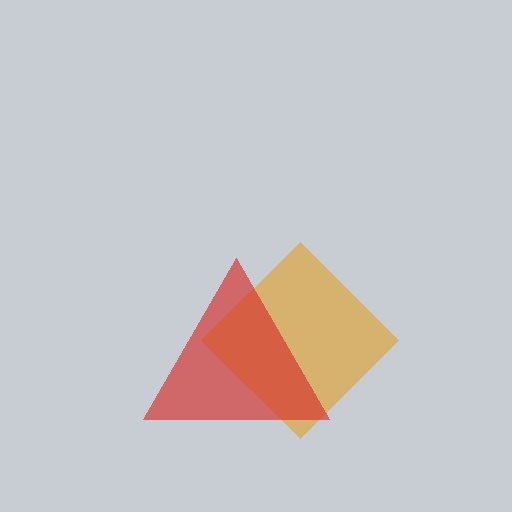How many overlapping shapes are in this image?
There are 2 overlapping shapes in the image.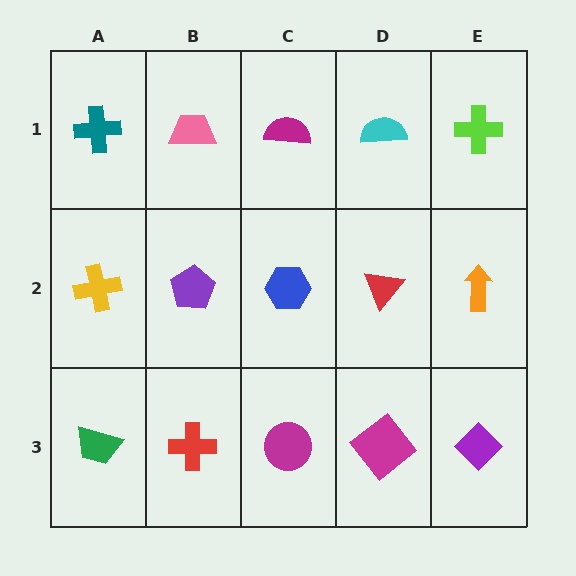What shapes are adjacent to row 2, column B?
A pink trapezoid (row 1, column B), a red cross (row 3, column B), a yellow cross (row 2, column A), a blue hexagon (row 2, column C).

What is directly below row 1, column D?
A red triangle.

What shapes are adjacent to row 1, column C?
A blue hexagon (row 2, column C), a pink trapezoid (row 1, column B), a cyan semicircle (row 1, column D).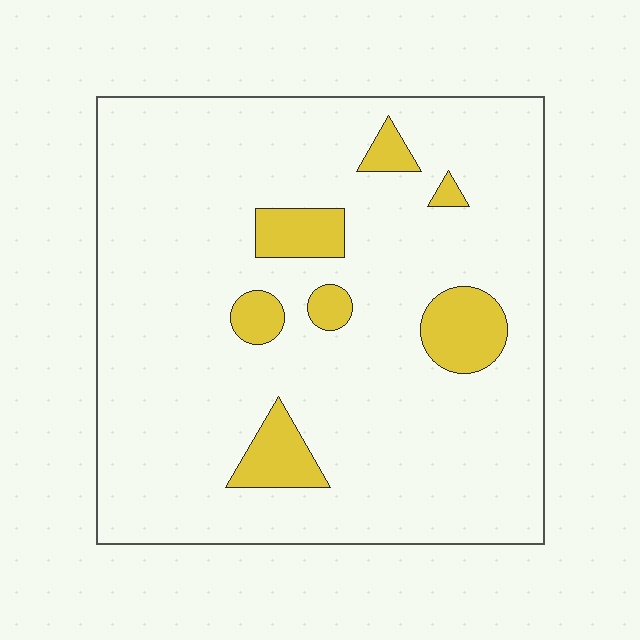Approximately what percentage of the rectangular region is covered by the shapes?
Approximately 10%.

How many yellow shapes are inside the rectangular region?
7.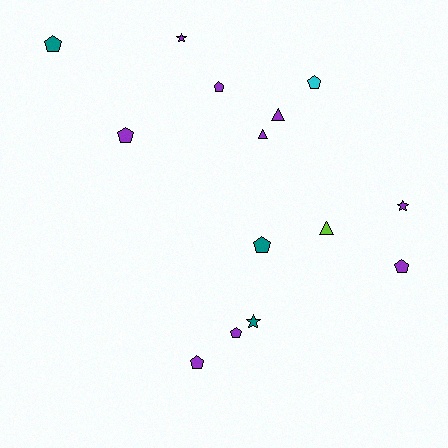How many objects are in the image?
There are 14 objects.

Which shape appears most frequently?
Pentagon, with 8 objects.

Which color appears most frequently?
Purple, with 9 objects.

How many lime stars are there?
There are no lime stars.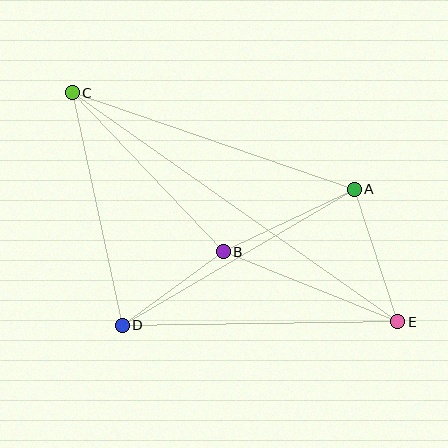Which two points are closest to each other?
Points B and D are closest to each other.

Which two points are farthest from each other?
Points C and E are farthest from each other.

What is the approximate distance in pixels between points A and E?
The distance between A and E is approximately 139 pixels.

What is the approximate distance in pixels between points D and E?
The distance between D and E is approximately 276 pixels.